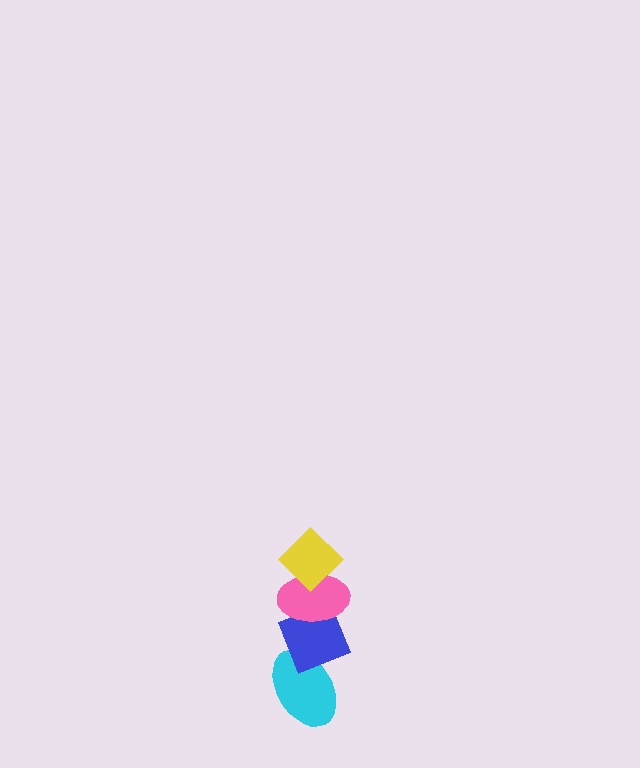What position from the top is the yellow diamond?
The yellow diamond is 1st from the top.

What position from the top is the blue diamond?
The blue diamond is 3rd from the top.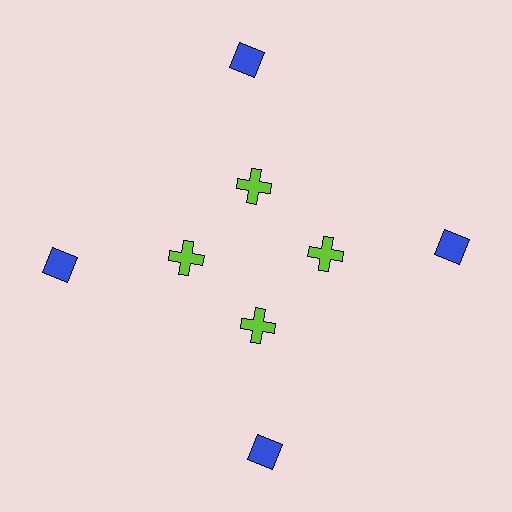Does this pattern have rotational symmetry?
Yes, this pattern has 4-fold rotational symmetry. It looks the same after rotating 90 degrees around the center.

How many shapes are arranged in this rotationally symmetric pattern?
There are 8 shapes, arranged in 4 groups of 2.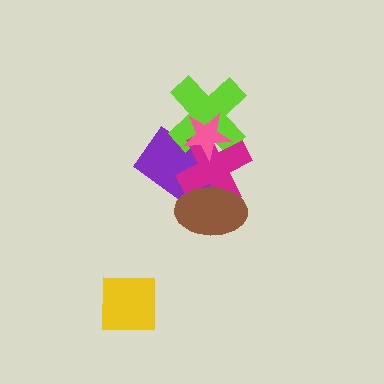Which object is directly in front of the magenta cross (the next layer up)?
The pink star is directly in front of the magenta cross.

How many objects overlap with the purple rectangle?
4 objects overlap with the purple rectangle.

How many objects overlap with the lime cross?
3 objects overlap with the lime cross.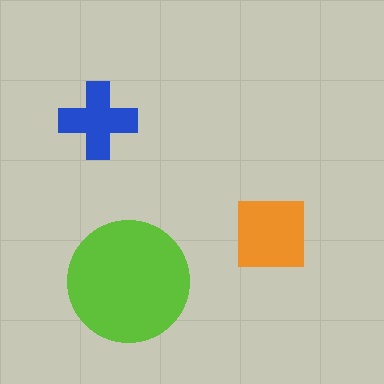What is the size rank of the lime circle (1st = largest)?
1st.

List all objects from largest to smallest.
The lime circle, the orange square, the blue cross.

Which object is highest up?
The blue cross is topmost.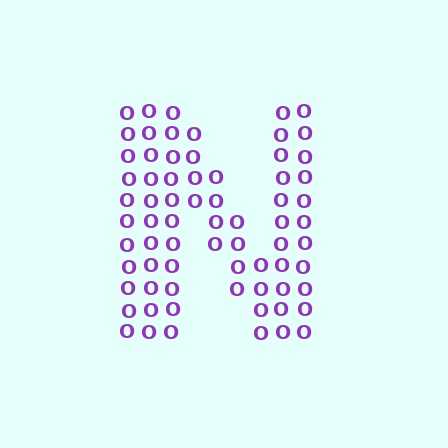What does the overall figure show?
The overall figure shows the letter N.